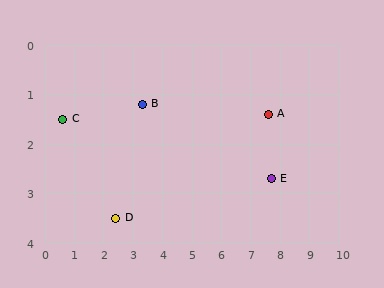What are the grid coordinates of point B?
Point B is at approximately (3.3, 1.2).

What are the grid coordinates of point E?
Point E is at approximately (7.7, 2.7).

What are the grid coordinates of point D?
Point D is at approximately (2.4, 3.5).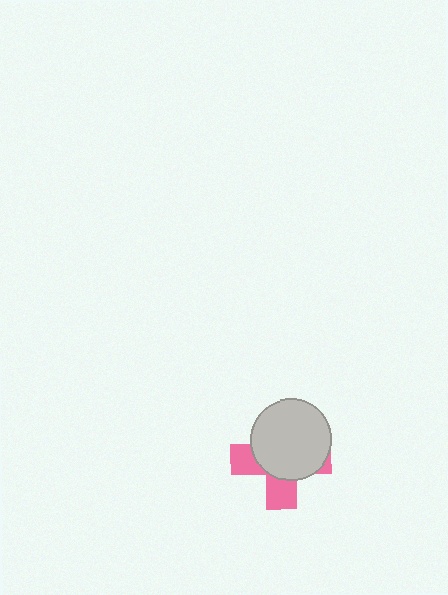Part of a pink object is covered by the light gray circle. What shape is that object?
It is a cross.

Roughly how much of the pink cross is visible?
A small part of it is visible (roughly 36%).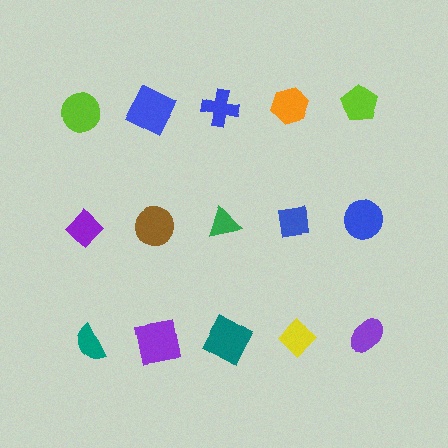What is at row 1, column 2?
A blue square.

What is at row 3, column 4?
A yellow diamond.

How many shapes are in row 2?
5 shapes.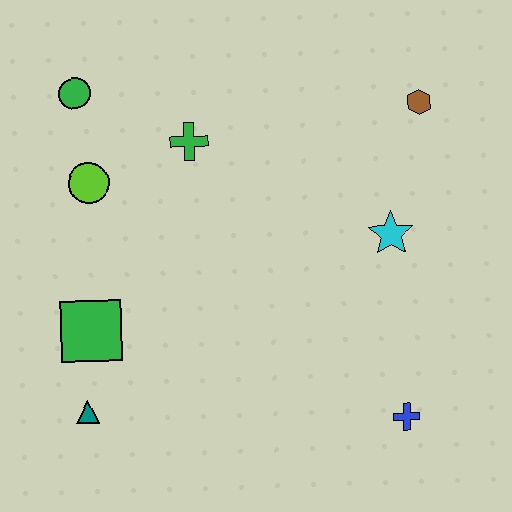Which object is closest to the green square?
The teal triangle is closest to the green square.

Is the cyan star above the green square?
Yes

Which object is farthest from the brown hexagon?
The teal triangle is farthest from the brown hexagon.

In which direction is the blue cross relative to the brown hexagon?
The blue cross is below the brown hexagon.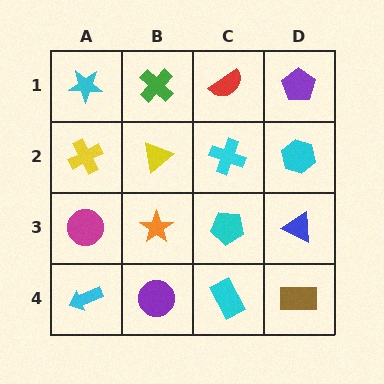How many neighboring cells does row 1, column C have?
3.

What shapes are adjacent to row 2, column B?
A green cross (row 1, column B), an orange star (row 3, column B), a yellow cross (row 2, column A), a cyan cross (row 2, column C).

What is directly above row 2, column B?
A green cross.